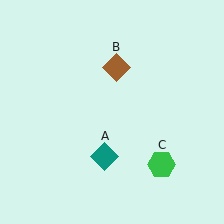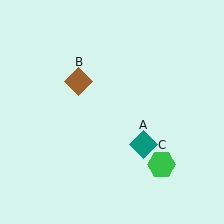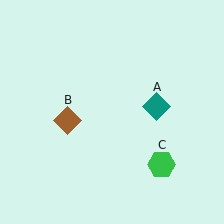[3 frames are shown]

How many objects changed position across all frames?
2 objects changed position: teal diamond (object A), brown diamond (object B).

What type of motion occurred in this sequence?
The teal diamond (object A), brown diamond (object B) rotated counterclockwise around the center of the scene.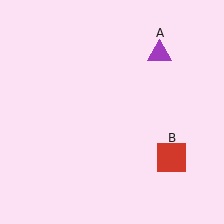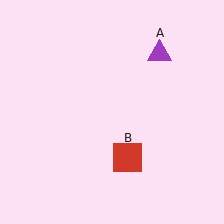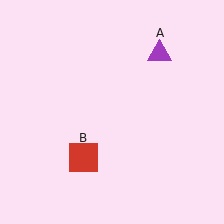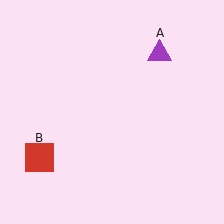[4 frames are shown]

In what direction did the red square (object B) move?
The red square (object B) moved left.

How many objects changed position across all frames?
1 object changed position: red square (object B).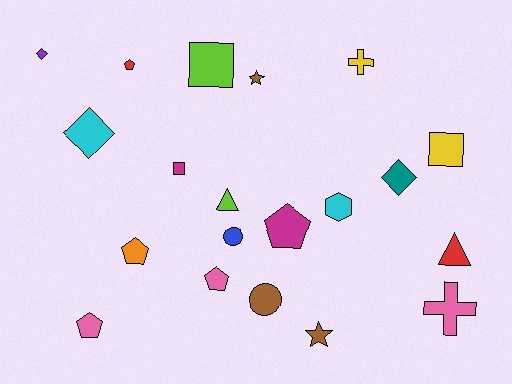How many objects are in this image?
There are 20 objects.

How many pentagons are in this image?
There are 5 pentagons.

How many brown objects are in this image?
There are 3 brown objects.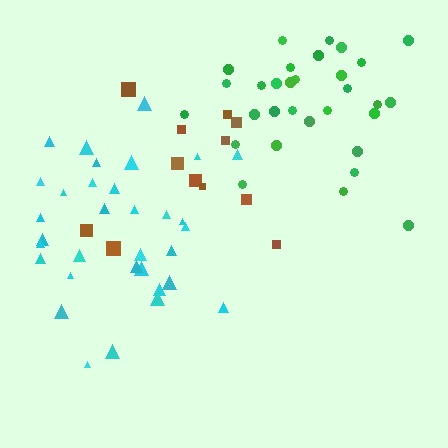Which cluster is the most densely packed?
Green.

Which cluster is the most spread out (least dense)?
Brown.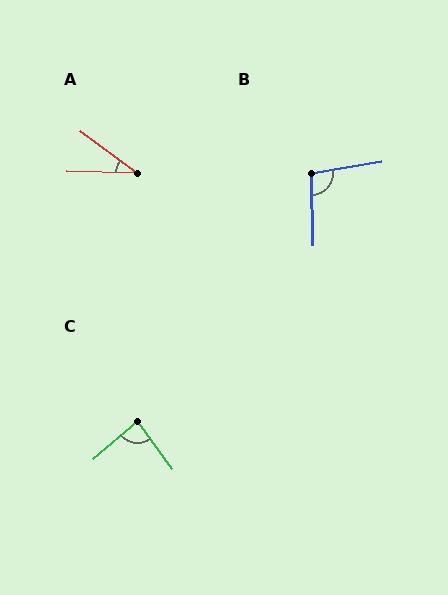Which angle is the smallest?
A, at approximately 36 degrees.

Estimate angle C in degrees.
Approximately 86 degrees.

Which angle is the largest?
B, at approximately 98 degrees.